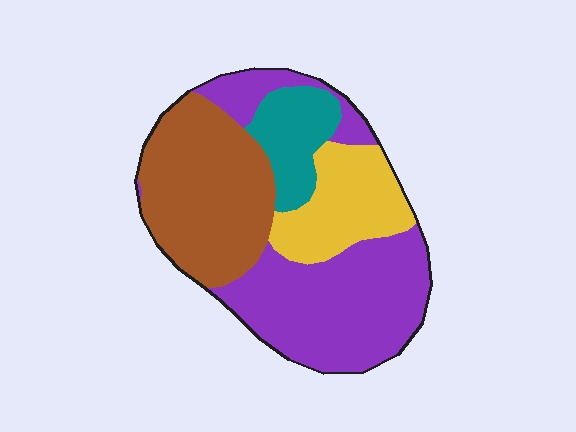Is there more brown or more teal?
Brown.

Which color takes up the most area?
Purple, at roughly 40%.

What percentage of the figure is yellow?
Yellow takes up less than a quarter of the figure.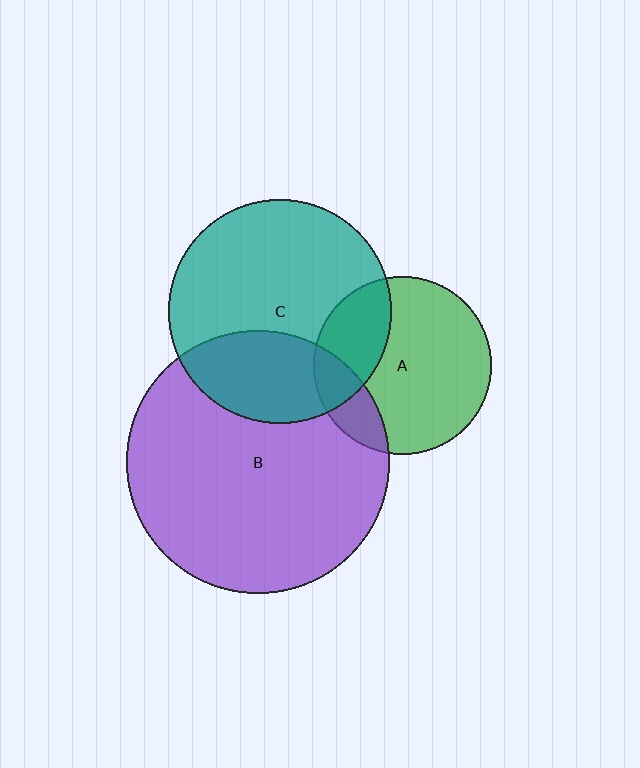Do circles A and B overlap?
Yes.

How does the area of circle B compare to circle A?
Approximately 2.2 times.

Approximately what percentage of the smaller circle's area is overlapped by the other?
Approximately 15%.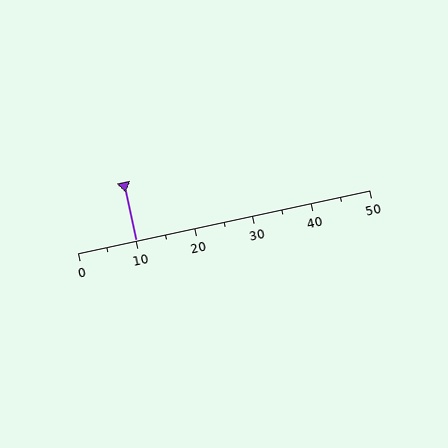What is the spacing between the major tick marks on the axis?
The major ticks are spaced 10 apart.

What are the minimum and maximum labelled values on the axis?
The axis runs from 0 to 50.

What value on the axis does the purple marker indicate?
The marker indicates approximately 10.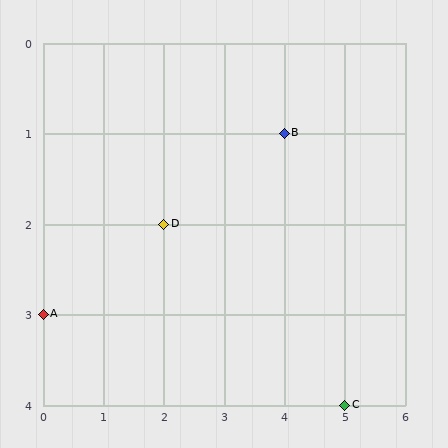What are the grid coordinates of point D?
Point D is at grid coordinates (2, 2).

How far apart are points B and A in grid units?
Points B and A are 4 columns and 2 rows apart (about 4.5 grid units diagonally).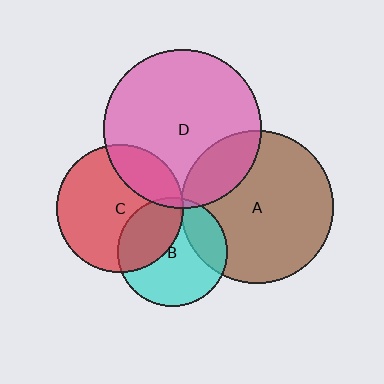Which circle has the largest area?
Circle D (pink).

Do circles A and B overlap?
Yes.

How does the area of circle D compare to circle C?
Approximately 1.5 times.